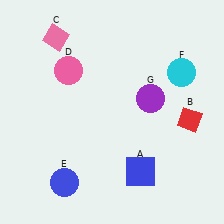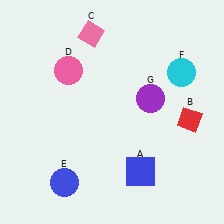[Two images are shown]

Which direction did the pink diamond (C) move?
The pink diamond (C) moved right.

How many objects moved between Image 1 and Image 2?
1 object moved between the two images.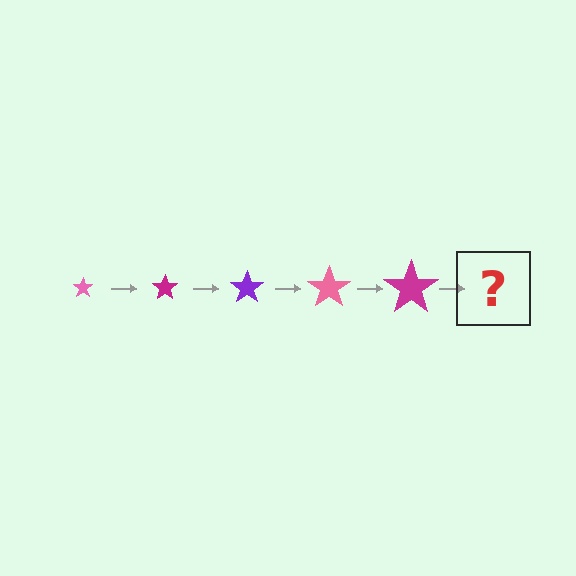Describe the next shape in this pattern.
It should be a purple star, larger than the previous one.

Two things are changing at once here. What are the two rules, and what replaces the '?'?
The two rules are that the star grows larger each step and the color cycles through pink, magenta, and purple. The '?' should be a purple star, larger than the previous one.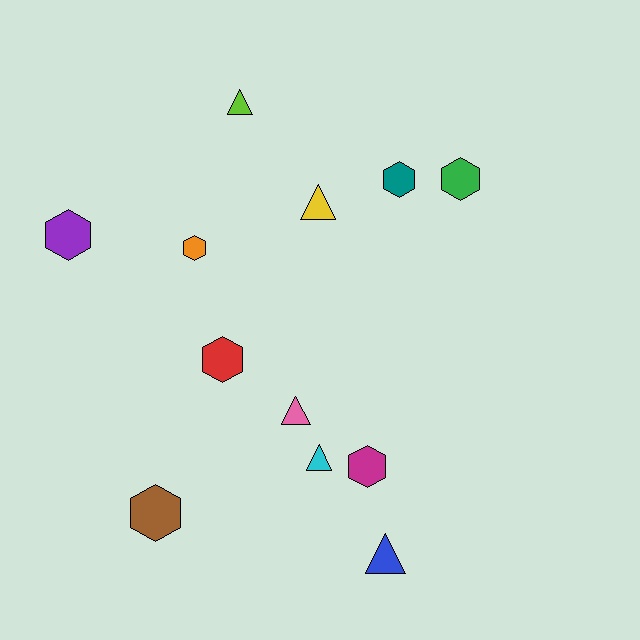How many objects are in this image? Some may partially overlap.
There are 12 objects.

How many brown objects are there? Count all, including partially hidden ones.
There is 1 brown object.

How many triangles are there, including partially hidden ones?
There are 5 triangles.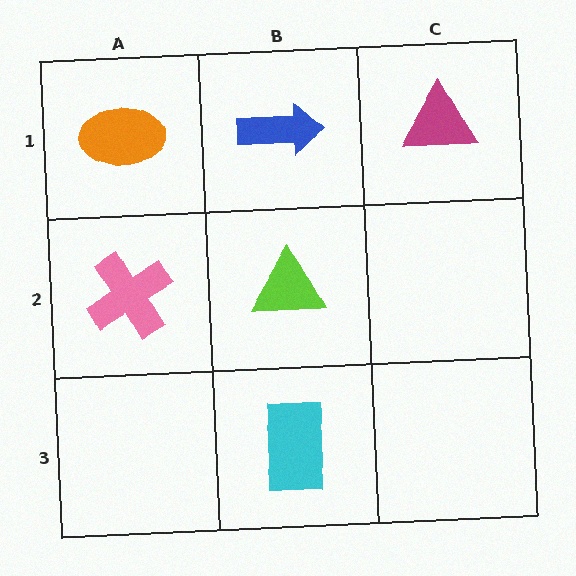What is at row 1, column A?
An orange ellipse.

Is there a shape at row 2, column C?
No, that cell is empty.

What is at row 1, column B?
A blue arrow.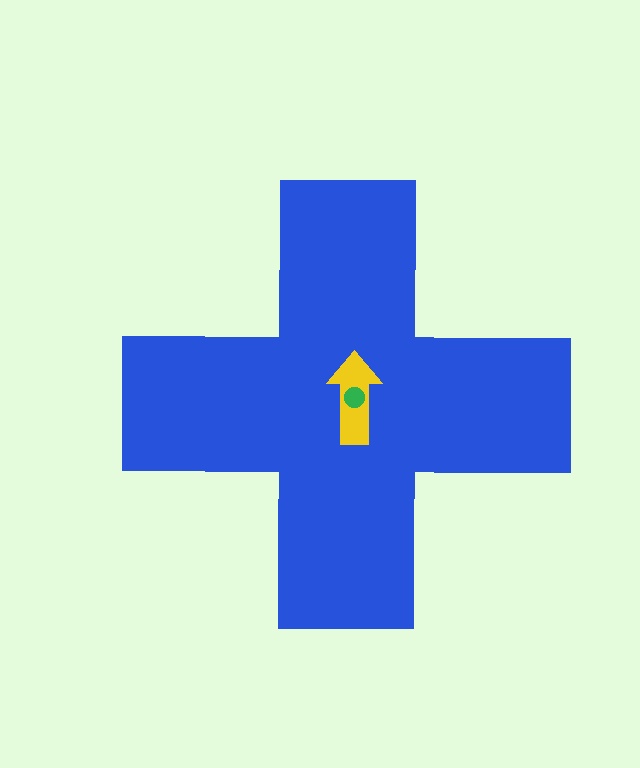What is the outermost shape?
The blue cross.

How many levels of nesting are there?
3.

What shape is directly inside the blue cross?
The yellow arrow.